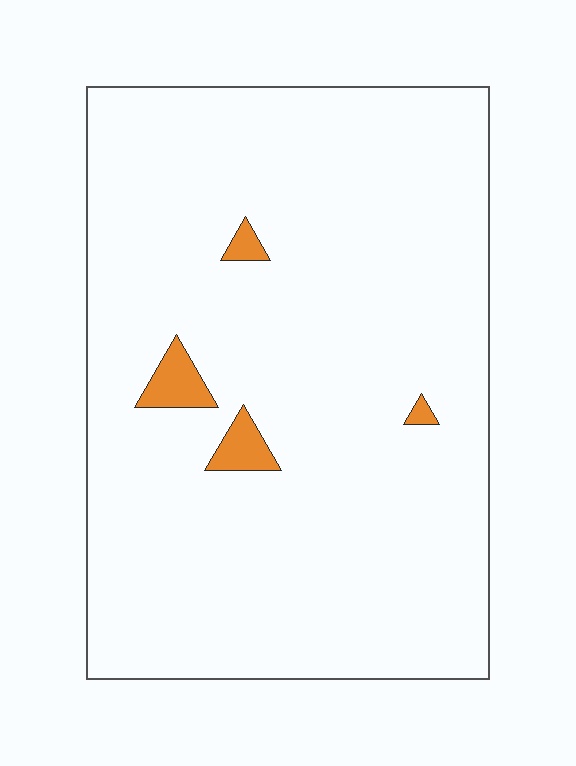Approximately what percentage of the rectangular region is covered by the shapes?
Approximately 5%.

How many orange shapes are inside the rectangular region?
4.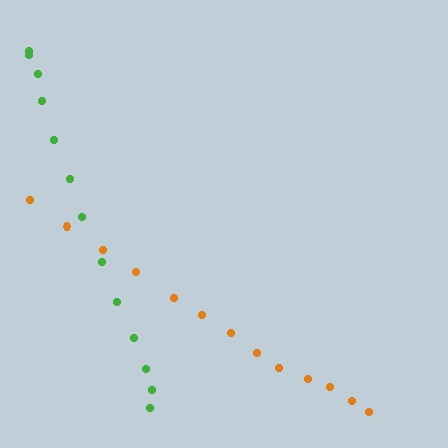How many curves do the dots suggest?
There are 2 distinct paths.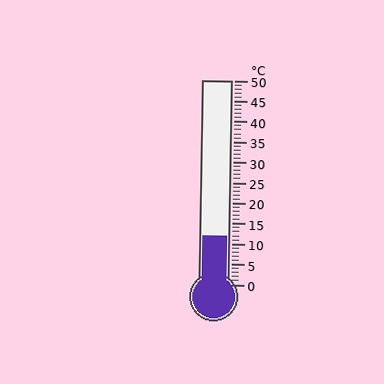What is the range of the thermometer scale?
The thermometer scale ranges from 0°C to 50°C.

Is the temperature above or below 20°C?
The temperature is below 20°C.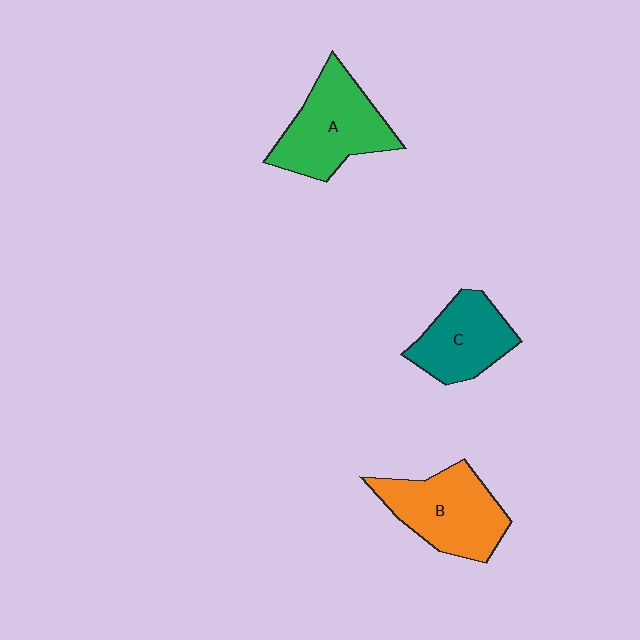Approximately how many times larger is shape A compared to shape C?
Approximately 1.3 times.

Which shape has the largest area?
Shape A (green).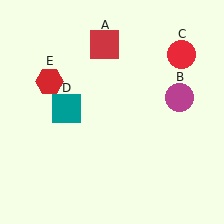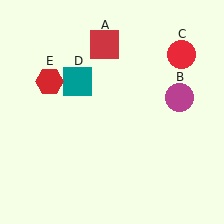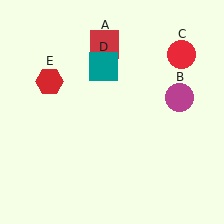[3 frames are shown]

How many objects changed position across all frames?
1 object changed position: teal square (object D).